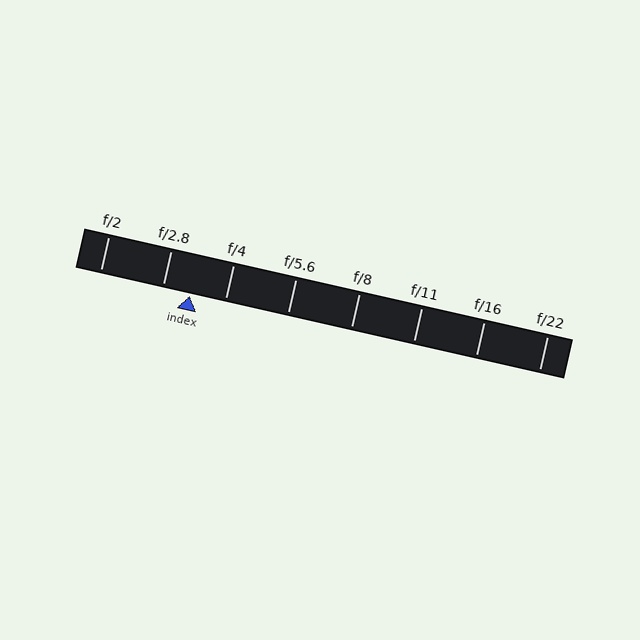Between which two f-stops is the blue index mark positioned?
The index mark is between f/2.8 and f/4.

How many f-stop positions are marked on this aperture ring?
There are 8 f-stop positions marked.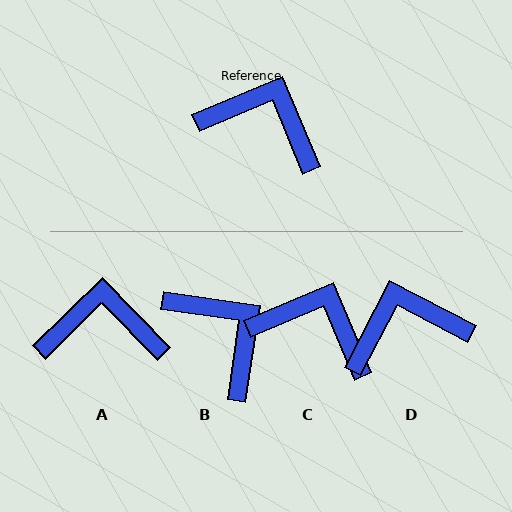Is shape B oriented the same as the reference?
No, it is off by about 31 degrees.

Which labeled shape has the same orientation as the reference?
C.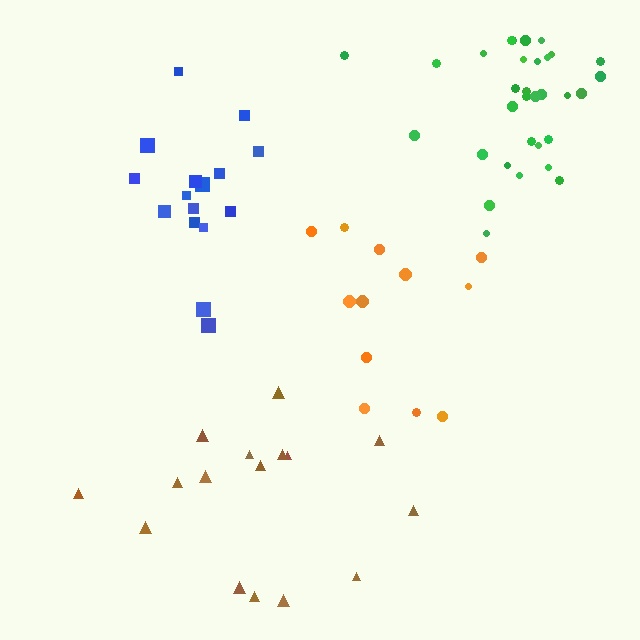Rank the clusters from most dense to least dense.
green, blue, brown, orange.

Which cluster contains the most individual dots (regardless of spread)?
Green (32).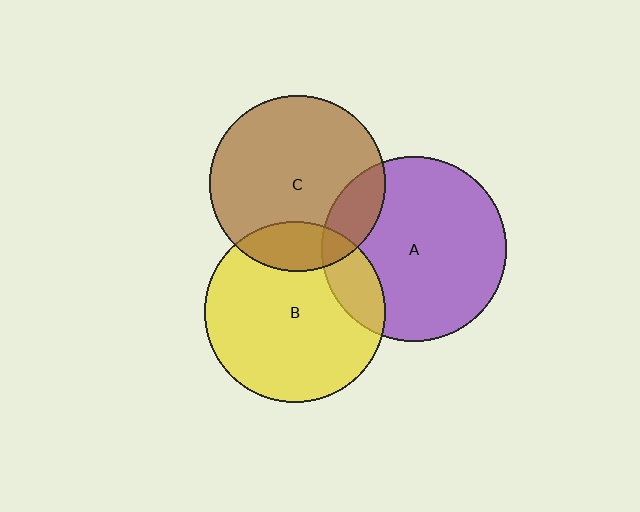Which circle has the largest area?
Circle A (purple).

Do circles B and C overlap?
Yes.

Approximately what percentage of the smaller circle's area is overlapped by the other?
Approximately 15%.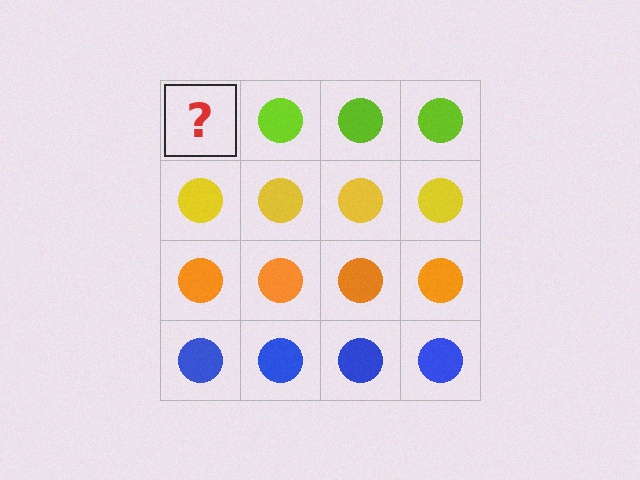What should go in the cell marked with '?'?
The missing cell should contain a lime circle.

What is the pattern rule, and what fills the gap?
The rule is that each row has a consistent color. The gap should be filled with a lime circle.